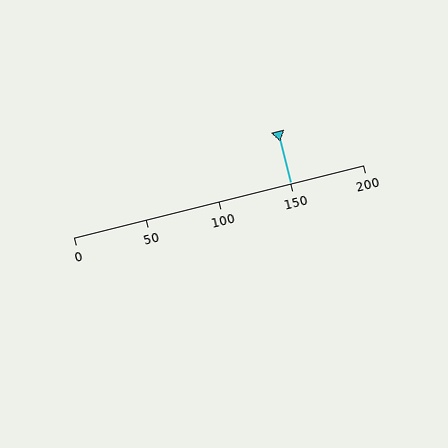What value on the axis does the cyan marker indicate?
The marker indicates approximately 150.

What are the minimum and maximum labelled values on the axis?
The axis runs from 0 to 200.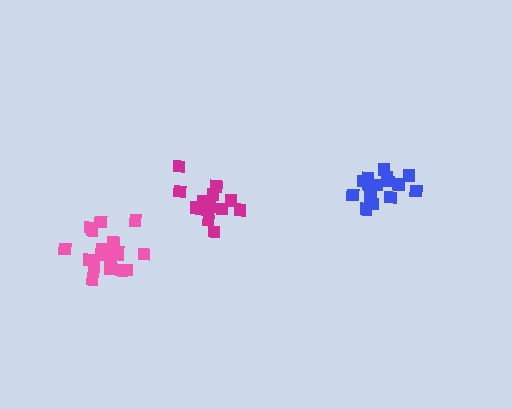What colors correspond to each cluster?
The clusters are colored: magenta, blue, pink.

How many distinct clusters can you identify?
There are 3 distinct clusters.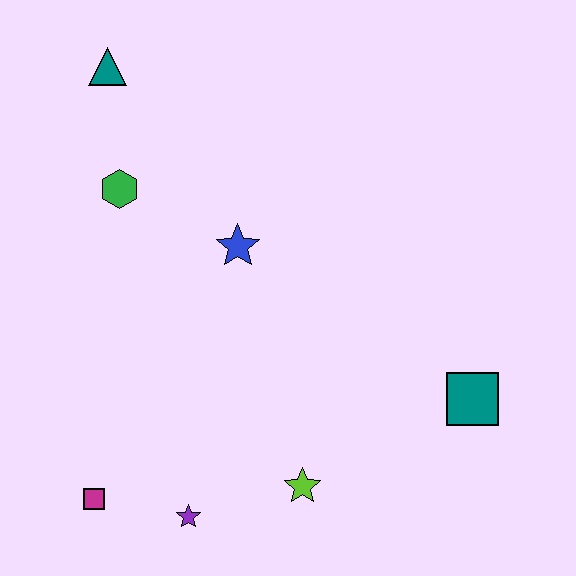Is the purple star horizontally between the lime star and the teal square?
No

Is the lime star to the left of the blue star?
No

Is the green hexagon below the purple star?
No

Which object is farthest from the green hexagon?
The teal square is farthest from the green hexagon.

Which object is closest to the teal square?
The lime star is closest to the teal square.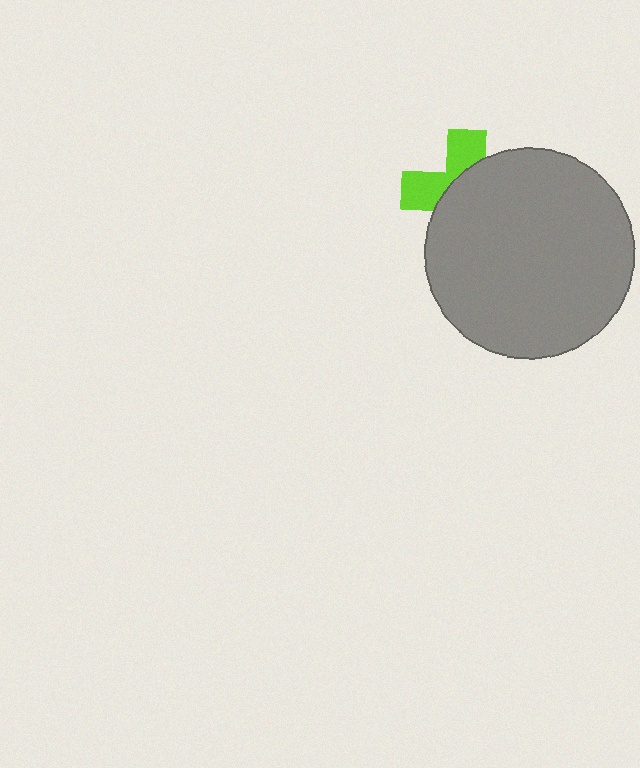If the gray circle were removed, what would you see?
You would see the complete lime cross.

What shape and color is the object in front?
The object in front is a gray circle.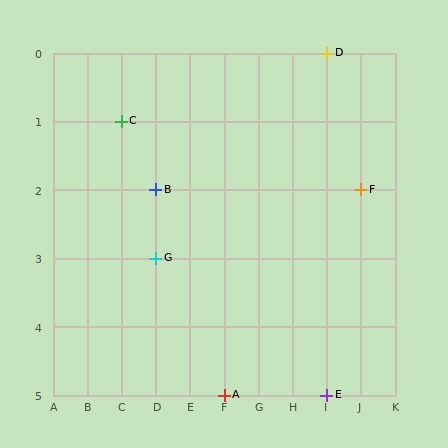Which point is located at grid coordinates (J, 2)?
Point F is at (J, 2).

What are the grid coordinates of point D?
Point D is at grid coordinates (I, 0).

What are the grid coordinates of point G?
Point G is at grid coordinates (D, 3).